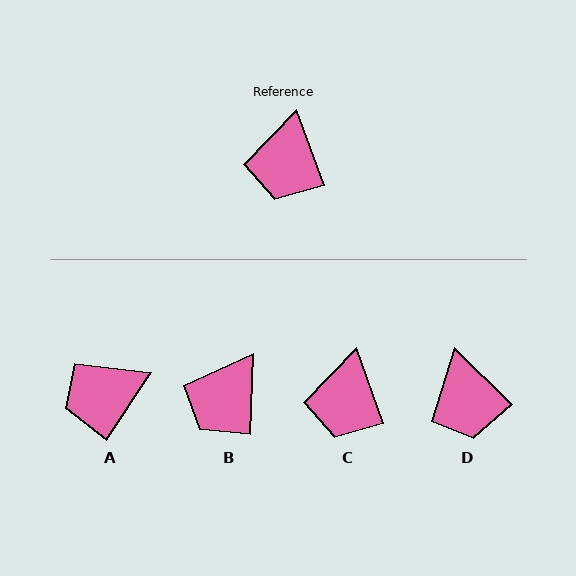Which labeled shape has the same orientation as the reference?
C.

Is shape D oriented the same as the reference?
No, it is off by about 26 degrees.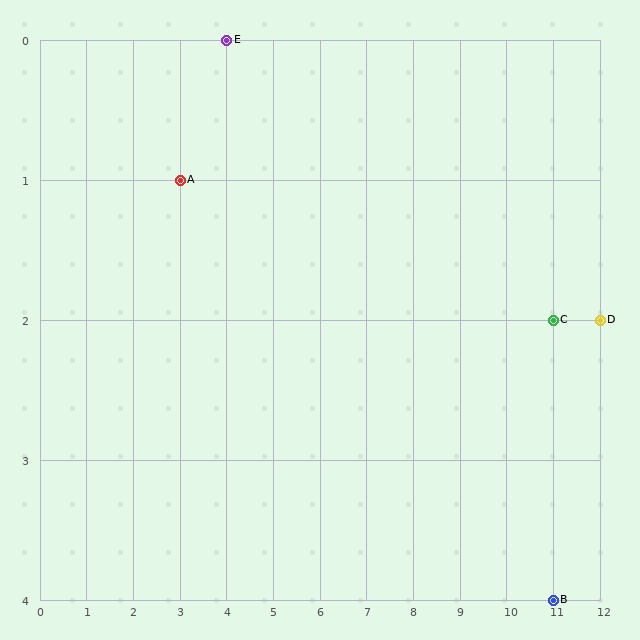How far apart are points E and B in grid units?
Points E and B are 7 columns and 4 rows apart (about 8.1 grid units diagonally).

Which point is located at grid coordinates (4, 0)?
Point E is at (4, 0).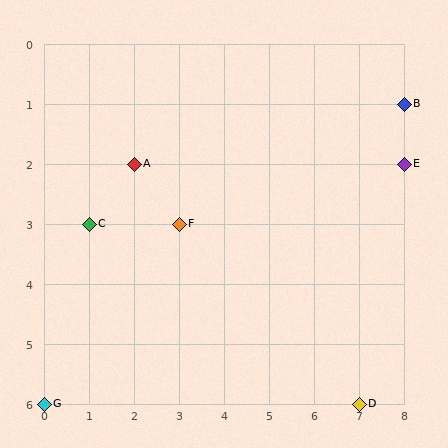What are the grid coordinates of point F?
Point F is at grid coordinates (3, 3).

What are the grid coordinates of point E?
Point E is at grid coordinates (8, 2).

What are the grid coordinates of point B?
Point B is at grid coordinates (8, 1).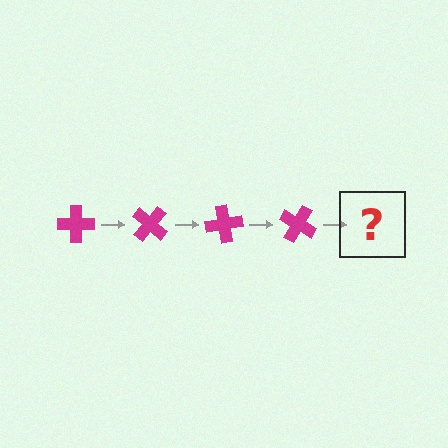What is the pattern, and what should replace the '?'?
The pattern is that the cross rotates 40 degrees each step. The '?' should be a magenta cross rotated 160 degrees.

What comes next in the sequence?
The next element should be a magenta cross rotated 160 degrees.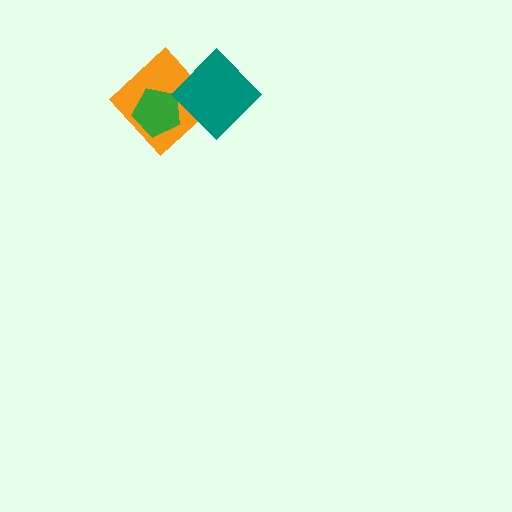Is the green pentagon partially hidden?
Yes, it is partially covered by another shape.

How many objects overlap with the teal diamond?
2 objects overlap with the teal diamond.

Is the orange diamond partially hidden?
Yes, it is partially covered by another shape.